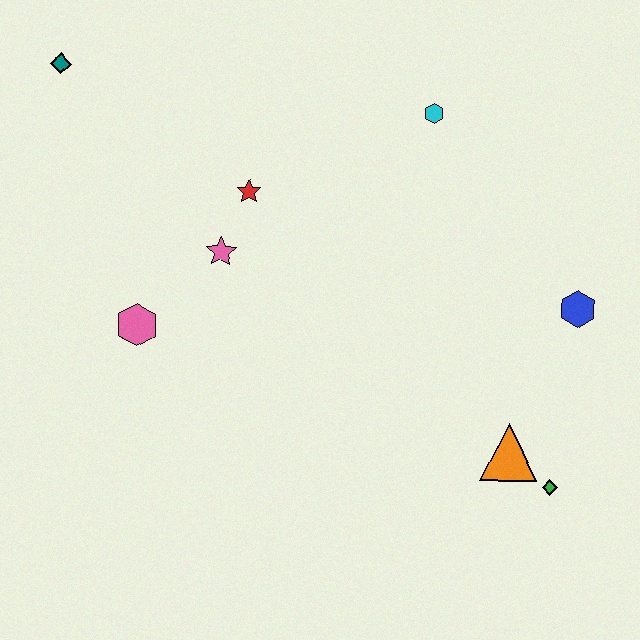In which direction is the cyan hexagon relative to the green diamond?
The cyan hexagon is above the green diamond.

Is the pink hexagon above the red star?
No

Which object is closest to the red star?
The pink star is closest to the red star.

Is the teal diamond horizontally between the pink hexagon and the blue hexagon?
No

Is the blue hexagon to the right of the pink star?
Yes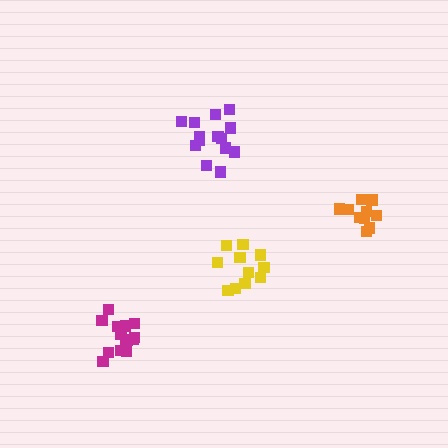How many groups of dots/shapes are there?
There are 4 groups.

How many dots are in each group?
Group 1: 15 dots, Group 2: 11 dots, Group 3: 15 dots, Group 4: 10 dots (51 total).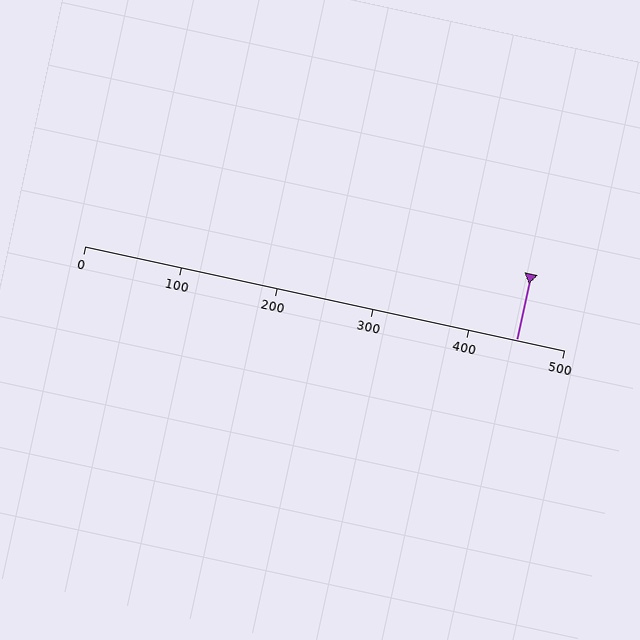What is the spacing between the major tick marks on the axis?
The major ticks are spaced 100 apart.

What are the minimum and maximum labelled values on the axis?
The axis runs from 0 to 500.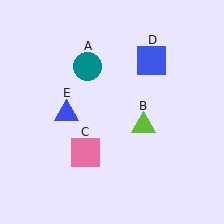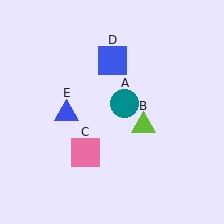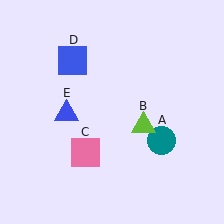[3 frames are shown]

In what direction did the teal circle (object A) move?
The teal circle (object A) moved down and to the right.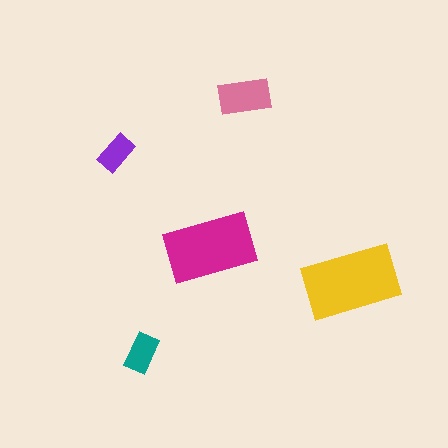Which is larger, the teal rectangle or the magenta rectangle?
The magenta one.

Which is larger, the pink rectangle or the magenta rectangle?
The magenta one.